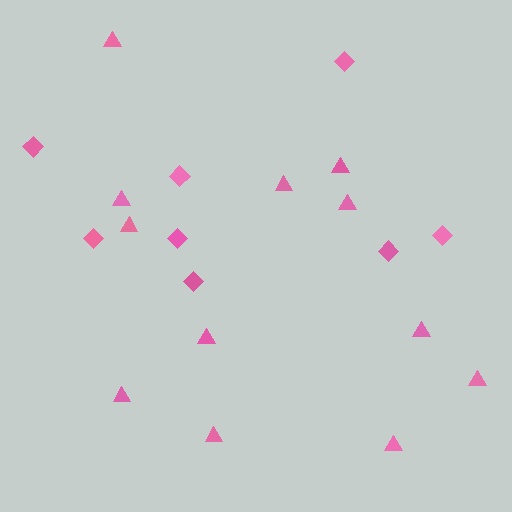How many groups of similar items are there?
There are 2 groups: one group of diamonds (8) and one group of triangles (12).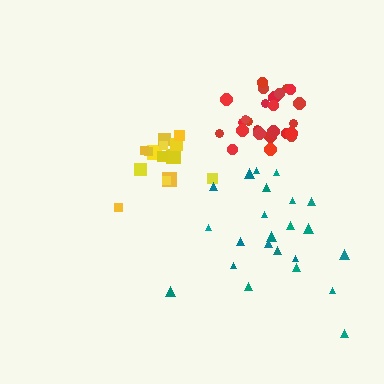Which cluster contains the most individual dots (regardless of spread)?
Red (25).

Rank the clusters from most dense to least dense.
red, yellow, teal.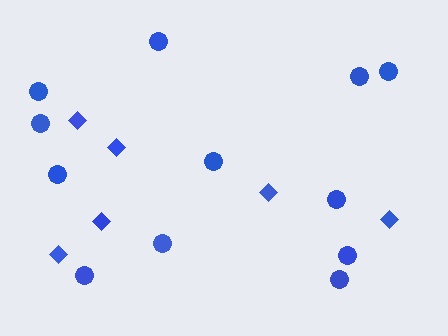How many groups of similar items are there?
There are 2 groups: one group of circles (12) and one group of diamonds (6).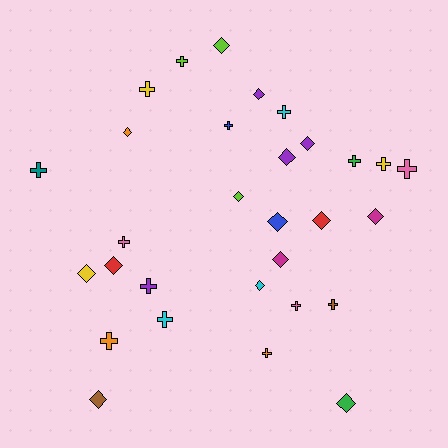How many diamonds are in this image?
There are 15 diamonds.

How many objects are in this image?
There are 30 objects.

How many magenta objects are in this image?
There are 2 magenta objects.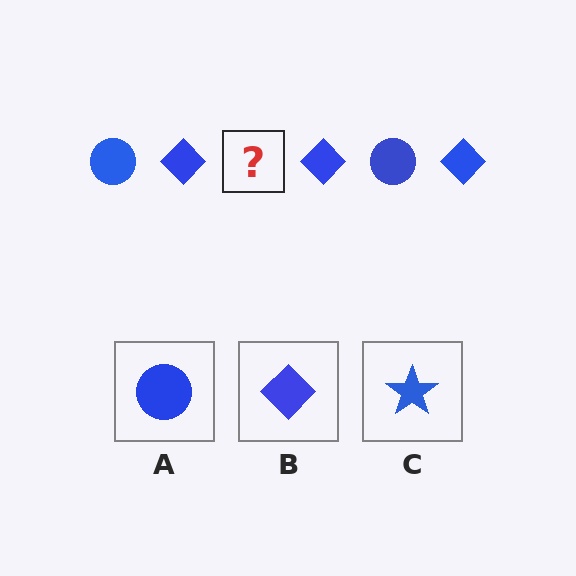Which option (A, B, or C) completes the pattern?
A.